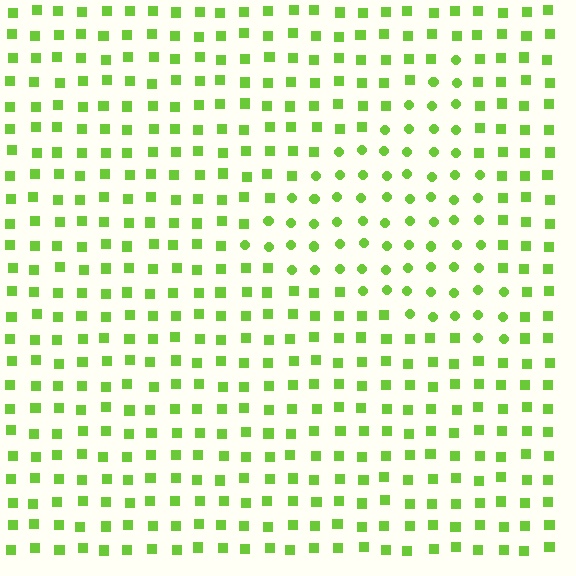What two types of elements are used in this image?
The image uses circles inside the triangle region and squares outside it.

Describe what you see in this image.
The image is filled with small lime elements arranged in a uniform grid. A triangle-shaped region contains circles, while the surrounding area contains squares. The boundary is defined purely by the change in element shape.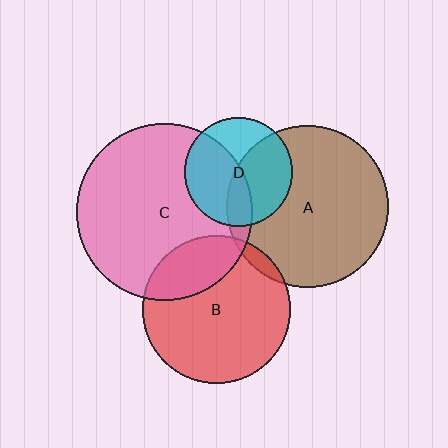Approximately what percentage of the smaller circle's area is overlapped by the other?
Approximately 45%.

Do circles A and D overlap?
Yes.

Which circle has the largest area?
Circle C (pink).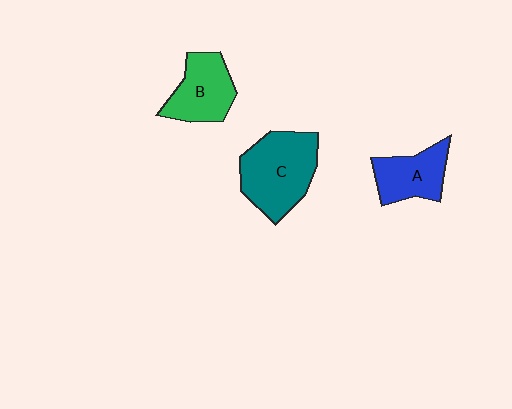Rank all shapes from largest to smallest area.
From largest to smallest: C (teal), B (green), A (blue).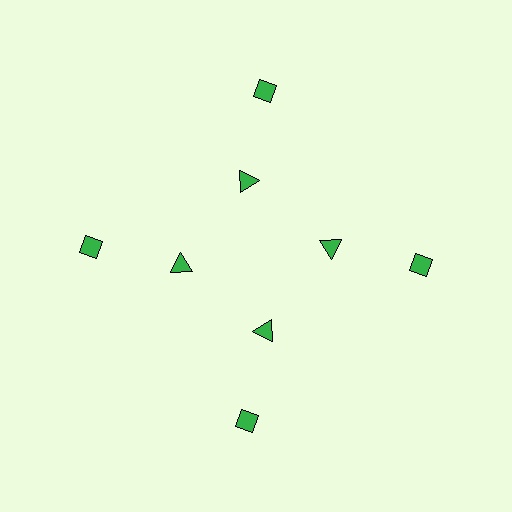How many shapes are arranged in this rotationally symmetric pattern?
There are 8 shapes, arranged in 4 groups of 2.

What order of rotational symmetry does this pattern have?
This pattern has 4-fold rotational symmetry.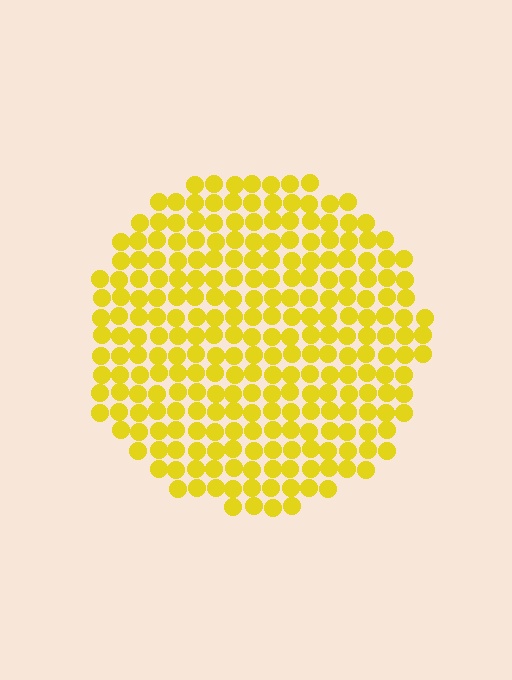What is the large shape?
The large shape is a circle.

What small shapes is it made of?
It is made of small circles.